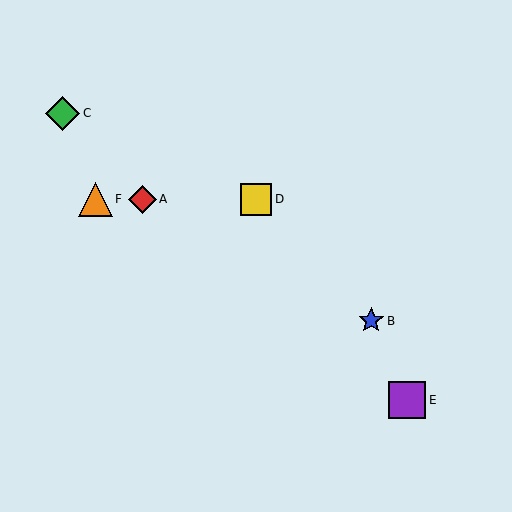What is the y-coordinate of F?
Object F is at y≈199.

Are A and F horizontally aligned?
Yes, both are at y≈199.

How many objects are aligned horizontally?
3 objects (A, D, F) are aligned horizontally.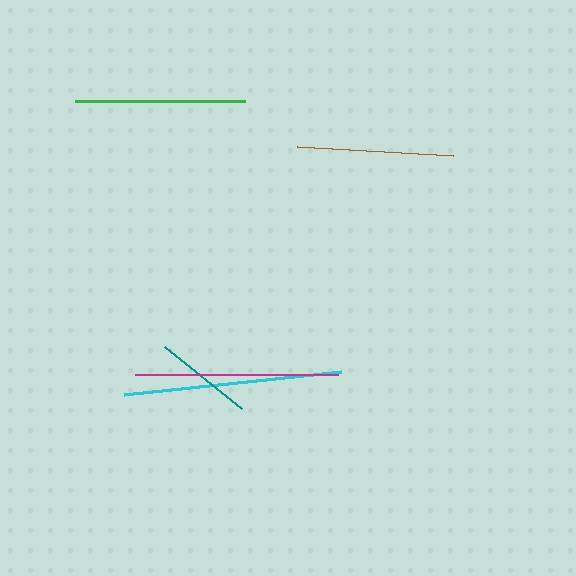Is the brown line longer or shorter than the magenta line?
The magenta line is longer than the brown line.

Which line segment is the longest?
The cyan line is the longest at approximately 218 pixels.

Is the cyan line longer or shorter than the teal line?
The cyan line is longer than the teal line.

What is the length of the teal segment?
The teal segment is approximately 98 pixels long.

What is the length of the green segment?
The green segment is approximately 170 pixels long.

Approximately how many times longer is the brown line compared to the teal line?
The brown line is approximately 1.6 times the length of the teal line.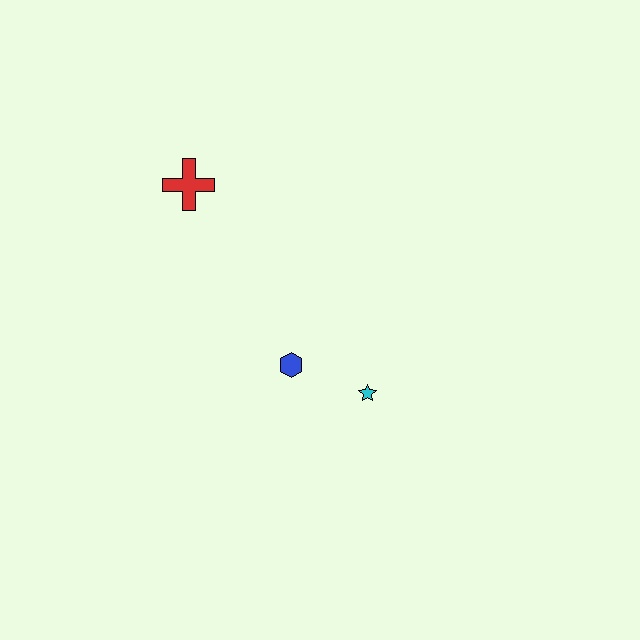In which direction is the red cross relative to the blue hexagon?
The red cross is above the blue hexagon.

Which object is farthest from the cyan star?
The red cross is farthest from the cyan star.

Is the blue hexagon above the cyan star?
Yes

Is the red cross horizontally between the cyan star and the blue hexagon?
No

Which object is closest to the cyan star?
The blue hexagon is closest to the cyan star.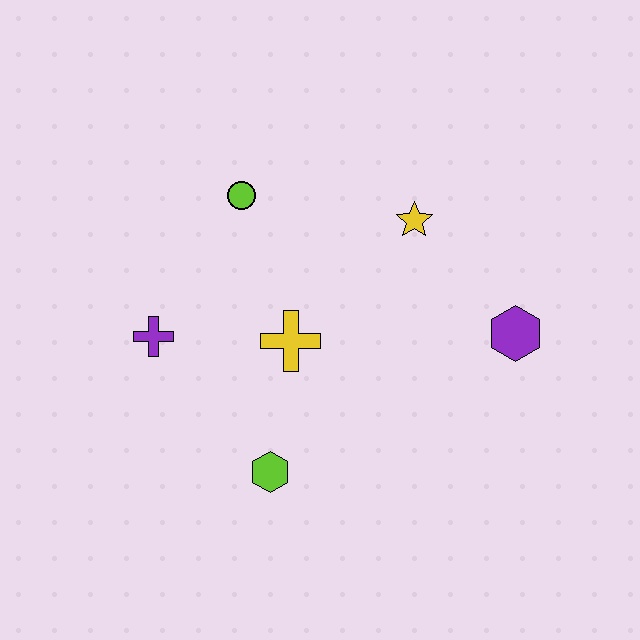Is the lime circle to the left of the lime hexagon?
Yes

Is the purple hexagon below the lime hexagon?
No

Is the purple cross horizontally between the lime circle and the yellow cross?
No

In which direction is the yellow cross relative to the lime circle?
The yellow cross is below the lime circle.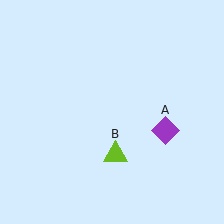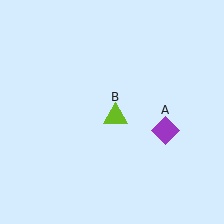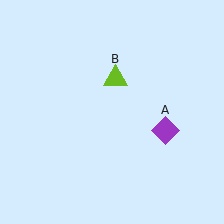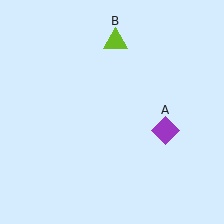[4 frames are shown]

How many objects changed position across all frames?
1 object changed position: lime triangle (object B).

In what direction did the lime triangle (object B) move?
The lime triangle (object B) moved up.